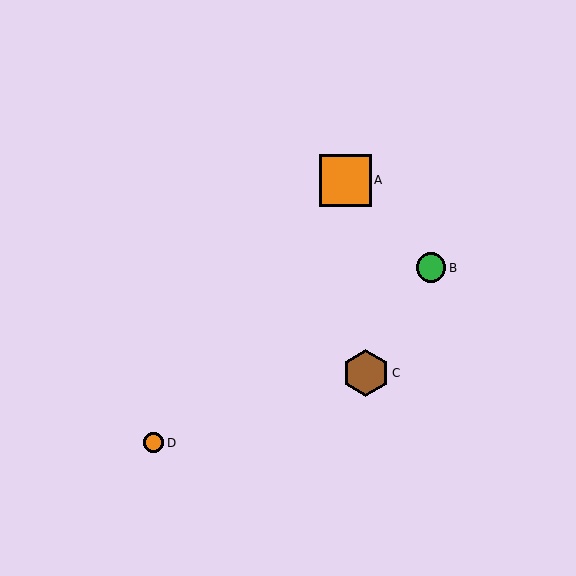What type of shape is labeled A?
Shape A is an orange square.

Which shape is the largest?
The orange square (labeled A) is the largest.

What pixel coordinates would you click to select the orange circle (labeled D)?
Click at (154, 443) to select the orange circle D.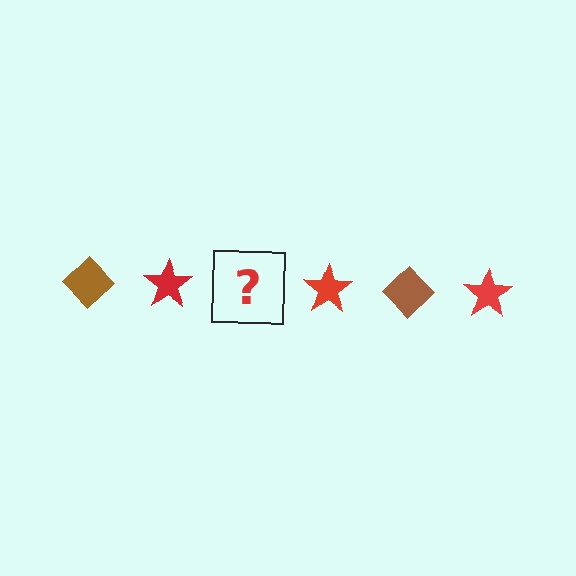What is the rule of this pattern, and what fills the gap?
The rule is that the pattern alternates between brown diamond and red star. The gap should be filled with a brown diamond.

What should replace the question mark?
The question mark should be replaced with a brown diamond.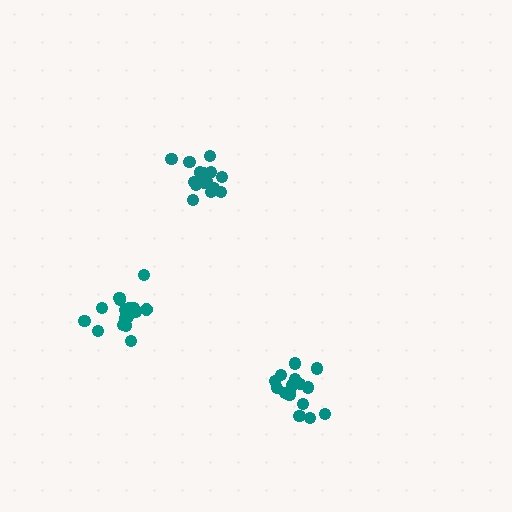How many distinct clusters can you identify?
There are 3 distinct clusters.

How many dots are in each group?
Group 1: 17 dots, Group 2: 16 dots, Group 3: 18 dots (51 total).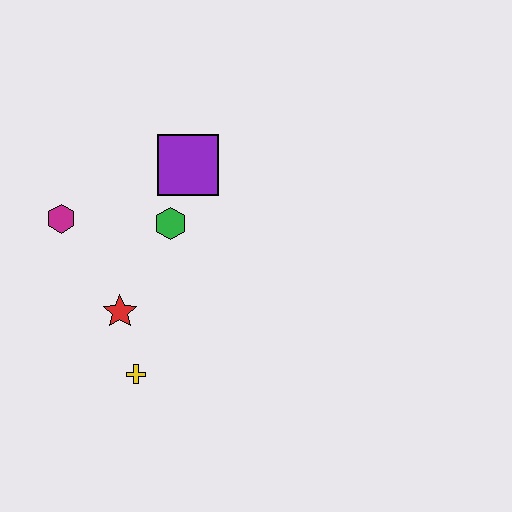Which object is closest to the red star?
The yellow cross is closest to the red star.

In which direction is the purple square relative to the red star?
The purple square is above the red star.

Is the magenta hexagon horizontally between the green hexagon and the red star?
No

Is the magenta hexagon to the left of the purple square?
Yes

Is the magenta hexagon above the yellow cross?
Yes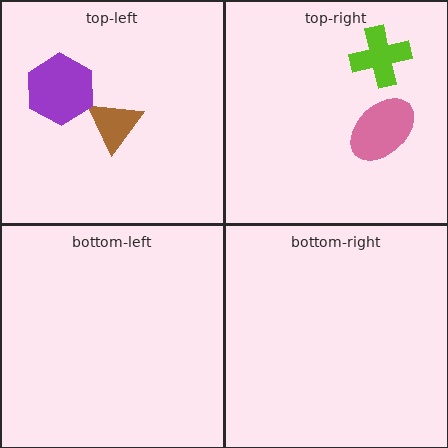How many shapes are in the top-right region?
2.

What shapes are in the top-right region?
The lime cross, the pink ellipse.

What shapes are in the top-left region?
The brown triangle, the purple hexagon.